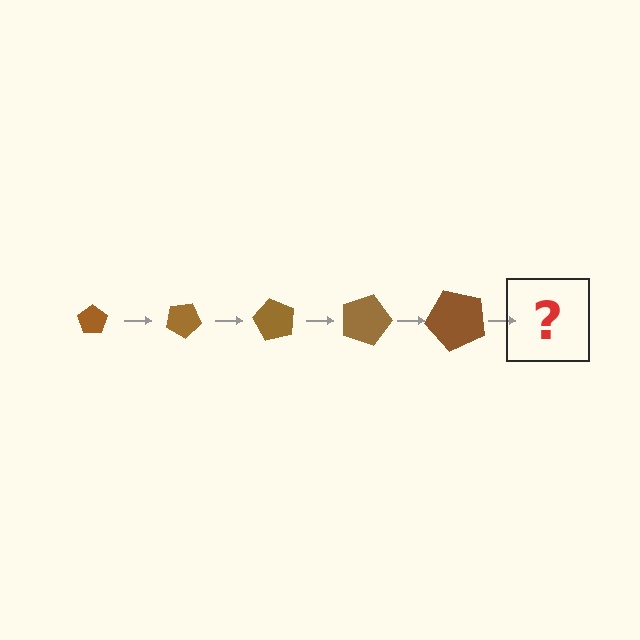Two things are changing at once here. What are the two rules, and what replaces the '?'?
The two rules are that the pentagon grows larger each step and it rotates 30 degrees each step. The '?' should be a pentagon, larger than the previous one and rotated 150 degrees from the start.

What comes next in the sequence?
The next element should be a pentagon, larger than the previous one and rotated 150 degrees from the start.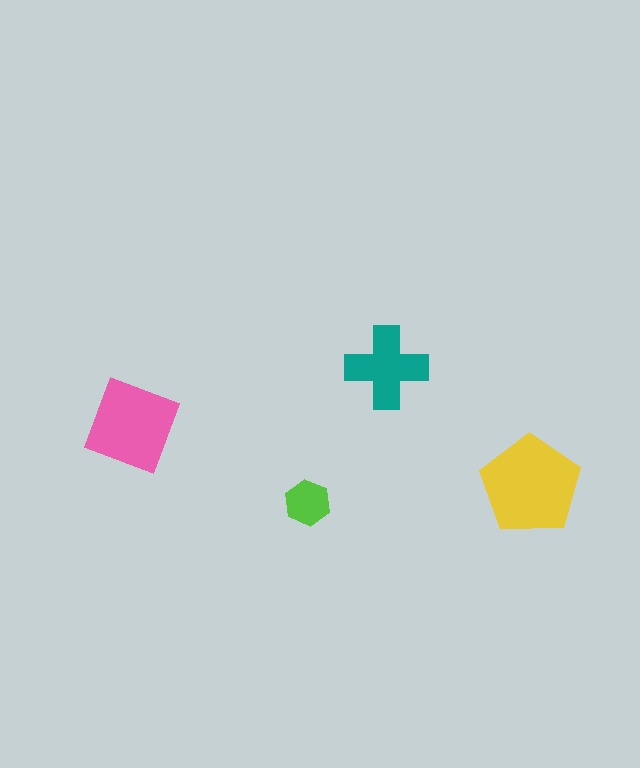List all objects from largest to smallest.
The yellow pentagon, the pink diamond, the teal cross, the lime hexagon.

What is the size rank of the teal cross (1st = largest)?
3rd.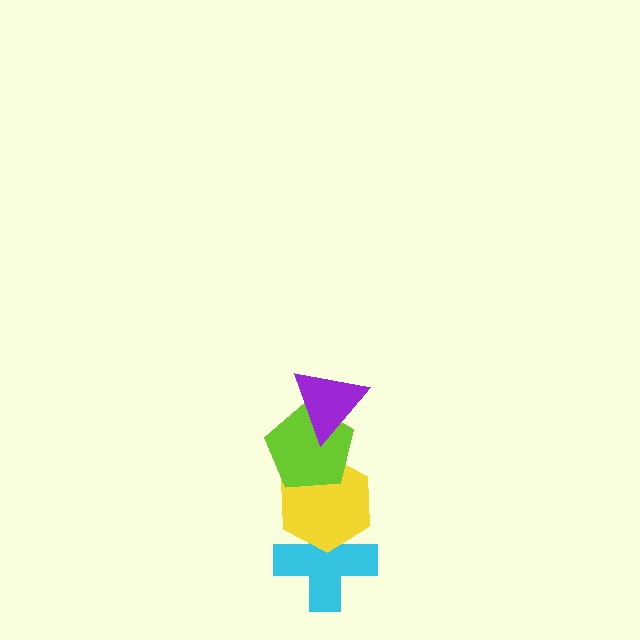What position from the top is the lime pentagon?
The lime pentagon is 2nd from the top.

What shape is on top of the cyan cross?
The yellow hexagon is on top of the cyan cross.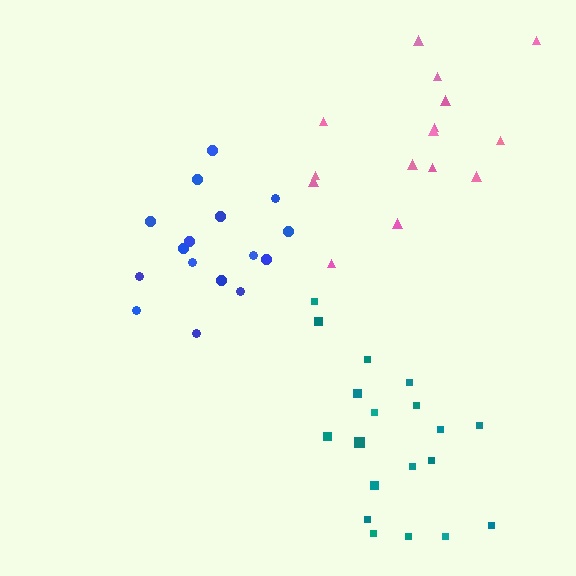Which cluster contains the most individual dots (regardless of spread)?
Teal (19).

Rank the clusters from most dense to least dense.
teal, blue, pink.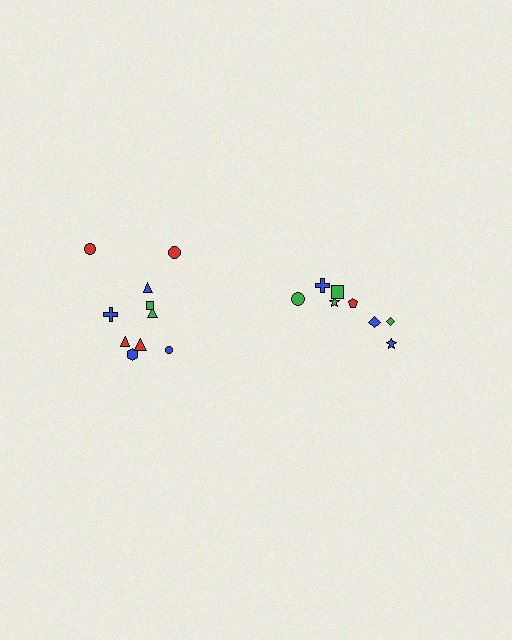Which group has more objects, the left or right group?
The left group.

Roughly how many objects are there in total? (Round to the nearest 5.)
Roughly 20 objects in total.